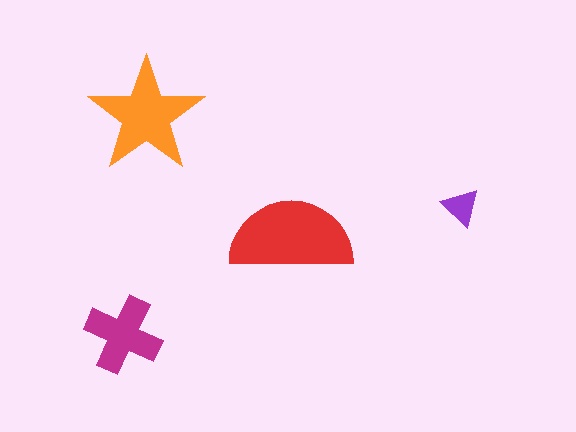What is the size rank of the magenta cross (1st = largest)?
3rd.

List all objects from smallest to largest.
The purple triangle, the magenta cross, the orange star, the red semicircle.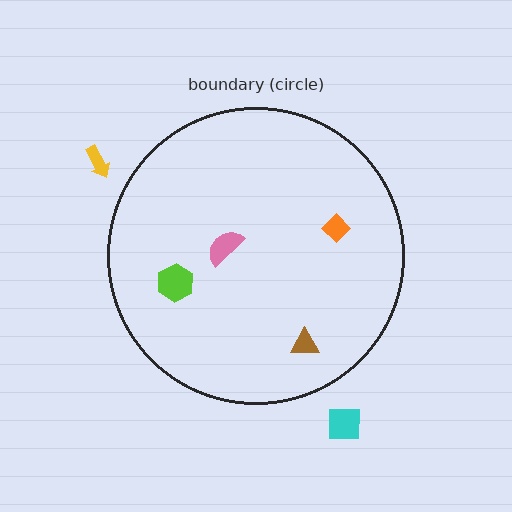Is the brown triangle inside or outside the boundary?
Inside.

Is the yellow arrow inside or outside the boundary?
Outside.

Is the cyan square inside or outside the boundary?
Outside.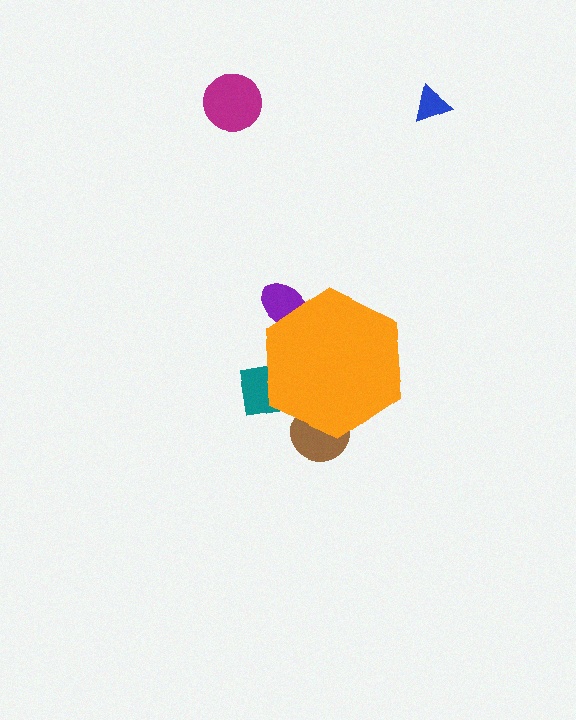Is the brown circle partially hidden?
Yes, the brown circle is partially hidden behind the orange hexagon.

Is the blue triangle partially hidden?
No, the blue triangle is fully visible.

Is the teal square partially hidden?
Yes, the teal square is partially hidden behind the orange hexagon.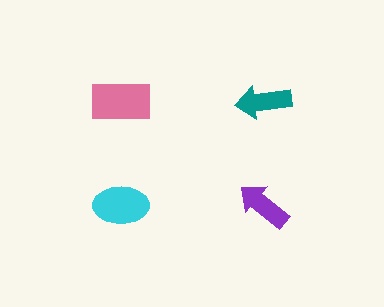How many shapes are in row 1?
2 shapes.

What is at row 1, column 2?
A teal arrow.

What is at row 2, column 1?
A cyan ellipse.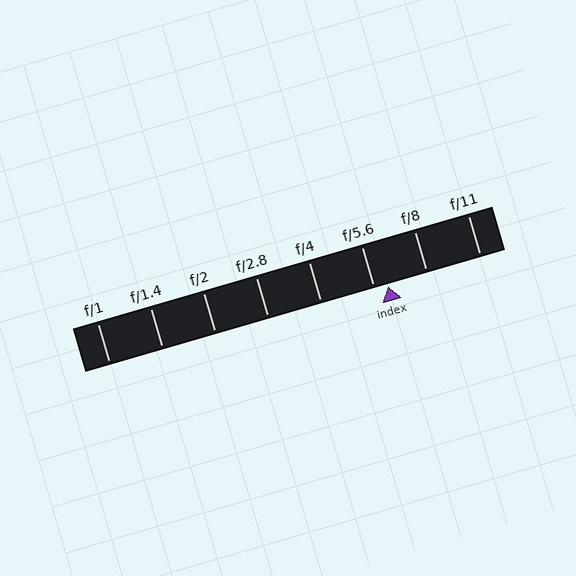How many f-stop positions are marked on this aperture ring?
There are 8 f-stop positions marked.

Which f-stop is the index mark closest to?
The index mark is closest to f/5.6.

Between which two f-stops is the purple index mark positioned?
The index mark is between f/5.6 and f/8.